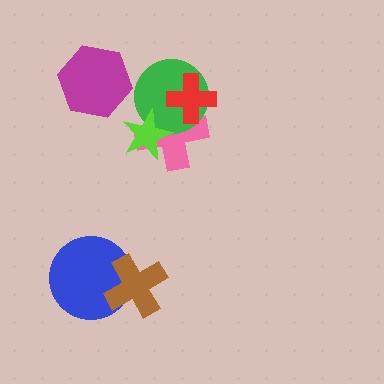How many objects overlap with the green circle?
3 objects overlap with the green circle.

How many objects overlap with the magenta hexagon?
0 objects overlap with the magenta hexagon.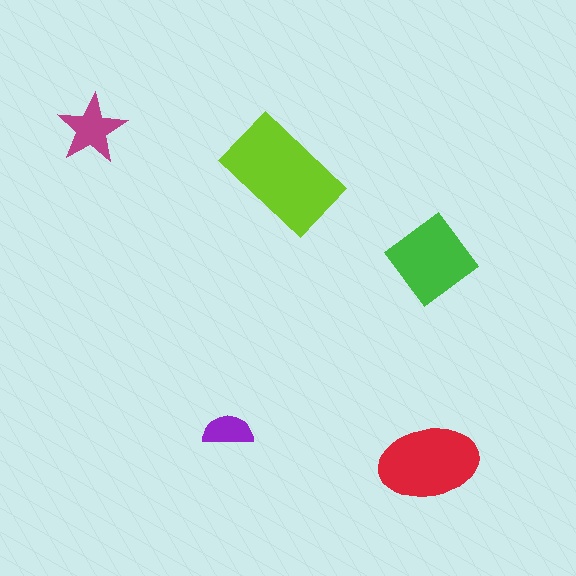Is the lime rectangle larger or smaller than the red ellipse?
Larger.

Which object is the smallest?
The purple semicircle.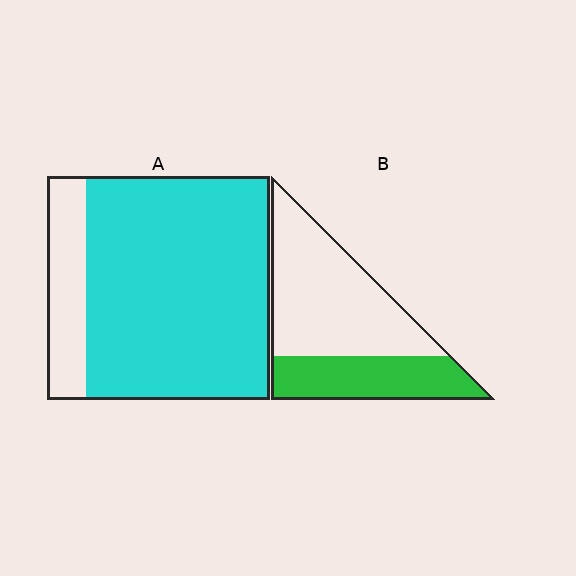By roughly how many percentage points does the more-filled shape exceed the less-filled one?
By roughly 45 percentage points (A over B).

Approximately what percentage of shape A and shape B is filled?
A is approximately 85% and B is approximately 35%.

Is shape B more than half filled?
No.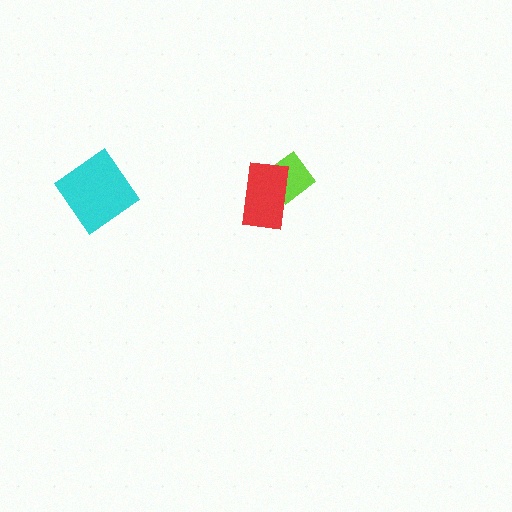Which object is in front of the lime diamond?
The red rectangle is in front of the lime diamond.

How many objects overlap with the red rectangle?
1 object overlaps with the red rectangle.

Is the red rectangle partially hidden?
No, no other shape covers it.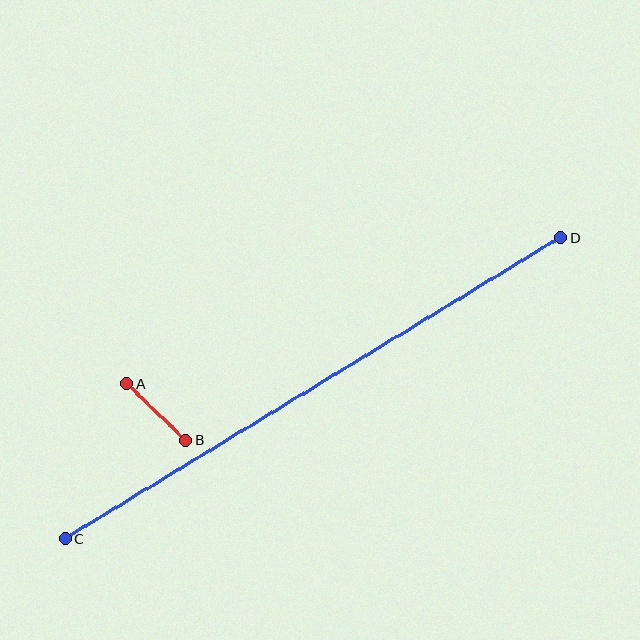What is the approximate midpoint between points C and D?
The midpoint is at approximately (313, 388) pixels.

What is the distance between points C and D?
The distance is approximately 580 pixels.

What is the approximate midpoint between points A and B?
The midpoint is at approximately (156, 412) pixels.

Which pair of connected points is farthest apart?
Points C and D are farthest apart.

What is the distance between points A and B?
The distance is approximately 82 pixels.